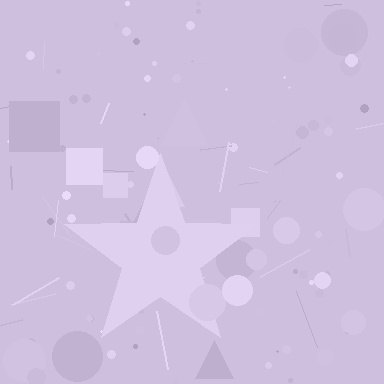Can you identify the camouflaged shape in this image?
The camouflaged shape is a star.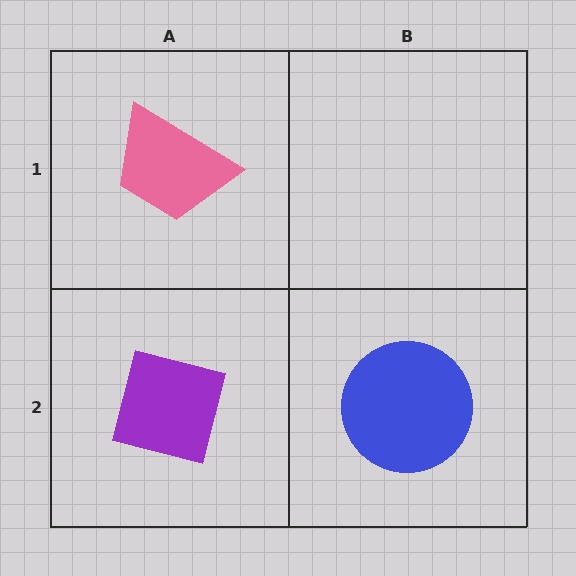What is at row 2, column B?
A blue circle.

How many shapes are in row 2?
2 shapes.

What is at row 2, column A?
A purple square.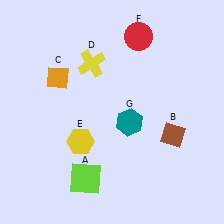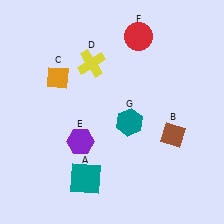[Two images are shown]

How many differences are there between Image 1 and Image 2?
There are 2 differences between the two images.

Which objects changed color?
A changed from lime to teal. E changed from yellow to purple.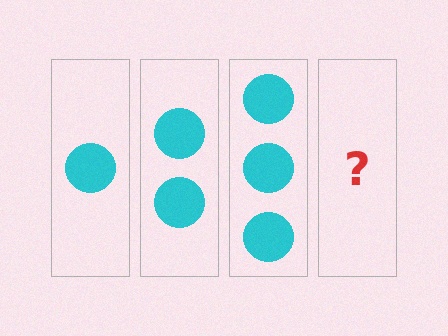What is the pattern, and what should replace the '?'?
The pattern is that each step adds one more circle. The '?' should be 4 circles.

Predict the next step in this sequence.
The next step is 4 circles.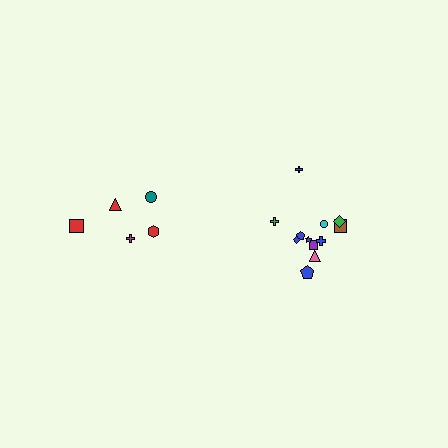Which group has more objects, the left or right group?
The right group.